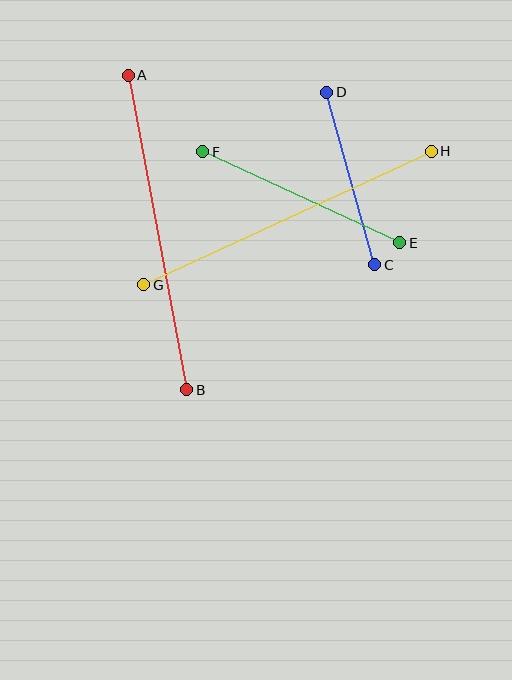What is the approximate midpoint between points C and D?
The midpoint is at approximately (351, 178) pixels.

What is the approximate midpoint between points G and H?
The midpoint is at approximately (287, 218) pixels.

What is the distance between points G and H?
The distance is approximately 317 pixels.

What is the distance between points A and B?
The distance is approximately 320 pixels.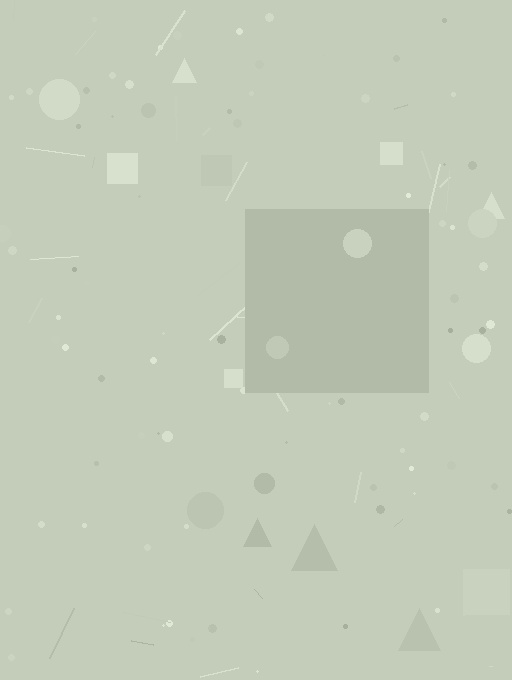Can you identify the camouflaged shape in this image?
The camouflaged shape is a square.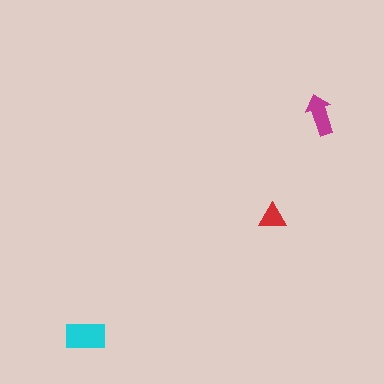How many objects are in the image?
There are 3 objects in the image.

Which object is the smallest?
The red triangle.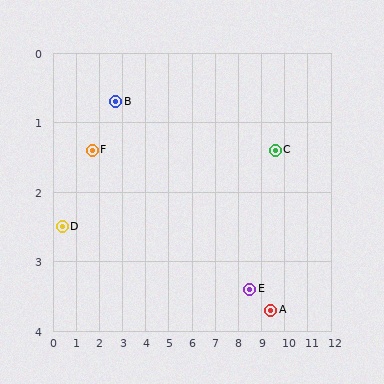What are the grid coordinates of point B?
Point B is at approximately (2.7, 0.7).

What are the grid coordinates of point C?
Point C is at approximately (9.6, 1.4).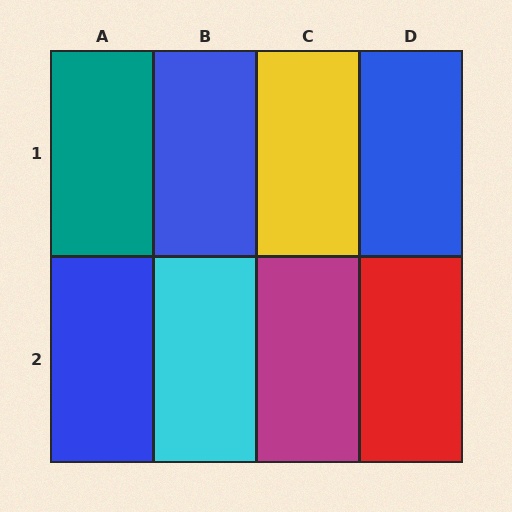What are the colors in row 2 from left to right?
Blue, cyan, magenta, red.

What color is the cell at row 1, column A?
Teal.